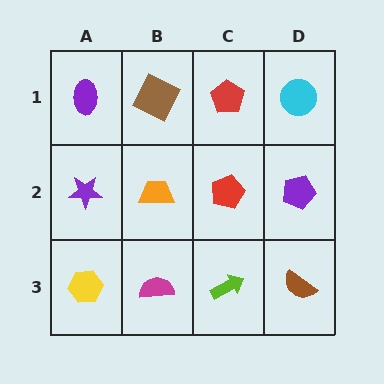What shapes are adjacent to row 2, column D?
A cyan circle (row 1, column D), a brown semicircle (row 3, column D), a red pentagon (row 2, column C).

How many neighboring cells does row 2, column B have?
4.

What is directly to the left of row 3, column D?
A lime arrow.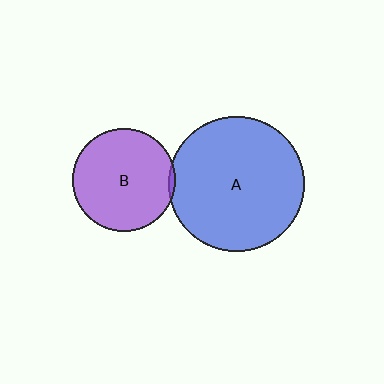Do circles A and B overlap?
Yes.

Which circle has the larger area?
Circle A (blue).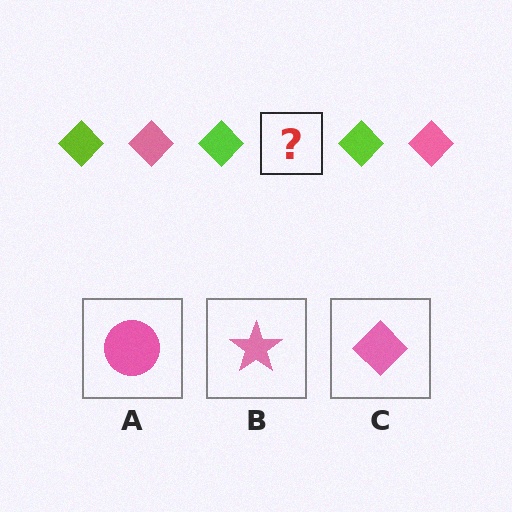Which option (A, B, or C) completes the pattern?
C.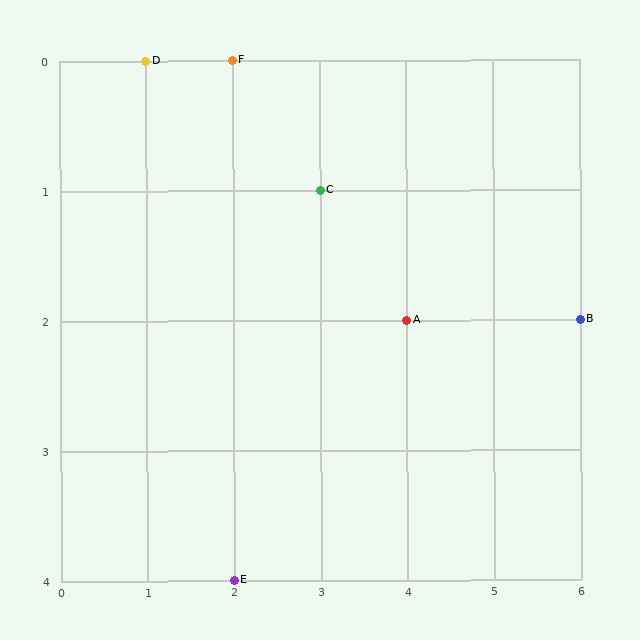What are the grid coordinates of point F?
Point F is at grid coordinates (2, 0).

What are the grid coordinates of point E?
Point E is at grid coordinates (2, 4).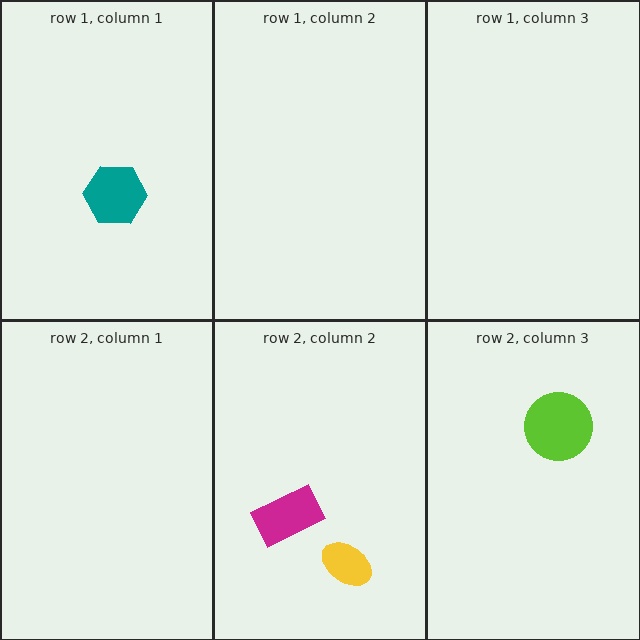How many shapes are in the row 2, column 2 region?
2.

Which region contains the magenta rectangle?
The row 2, column 2 region.